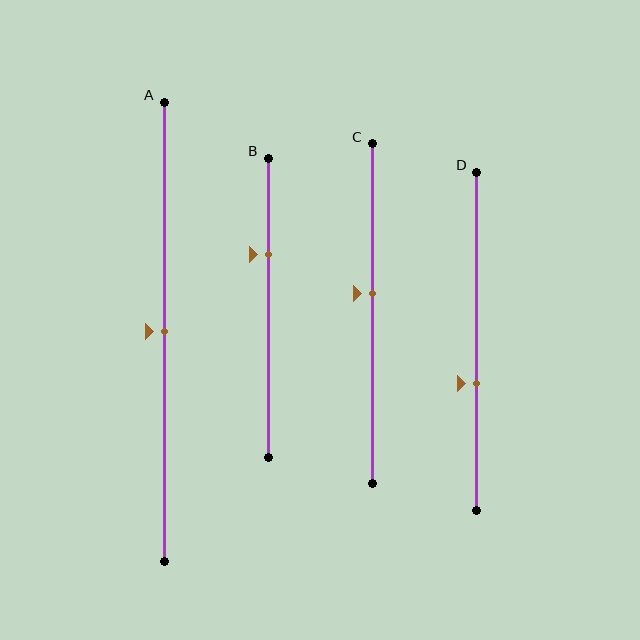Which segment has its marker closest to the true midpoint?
Segment A has its marker closest to the true midpoint.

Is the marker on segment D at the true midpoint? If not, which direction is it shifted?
No, the marker on segment D is shifted downward by about 13% of the segment length.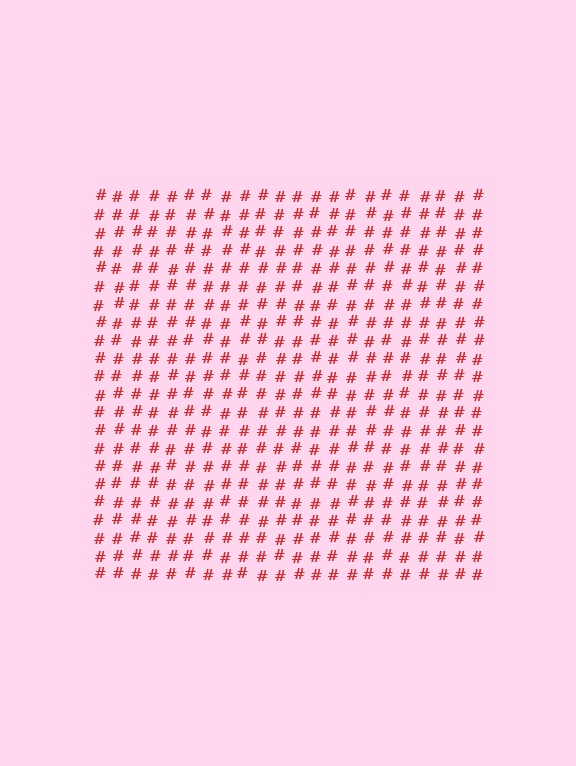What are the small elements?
The small elements are hash symbols.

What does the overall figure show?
The overall figure shows a square.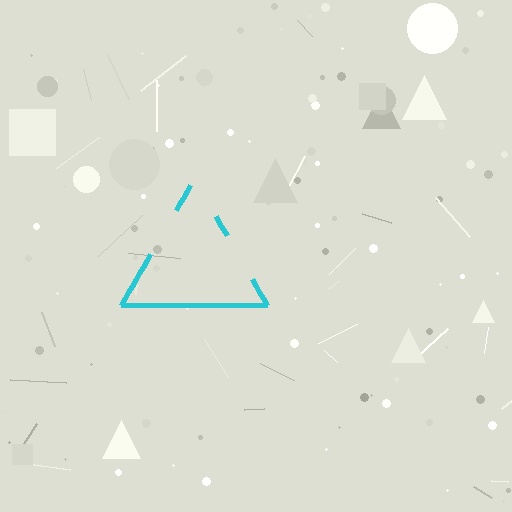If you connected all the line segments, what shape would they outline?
They would outline a triangle.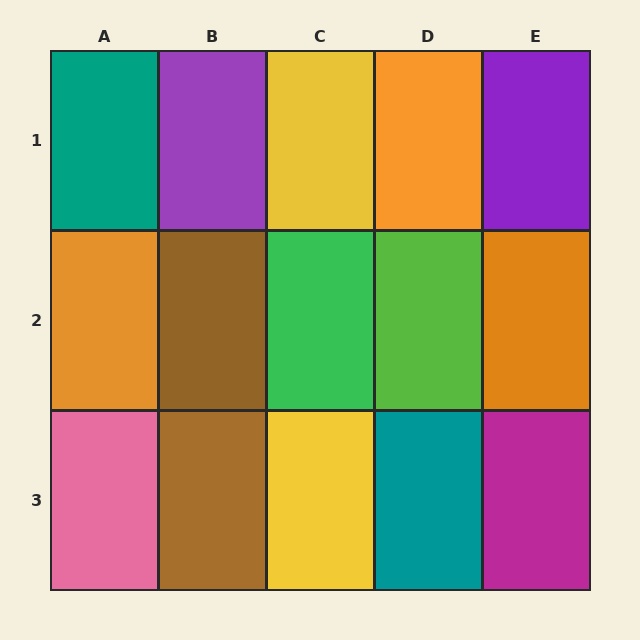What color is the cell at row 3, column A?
Pink.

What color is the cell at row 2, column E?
Orange.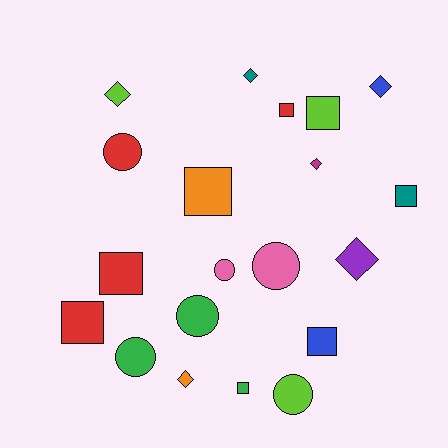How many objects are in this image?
There are 20 objects.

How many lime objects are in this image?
There are 3 lime objects.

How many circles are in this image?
There are 6 circles.